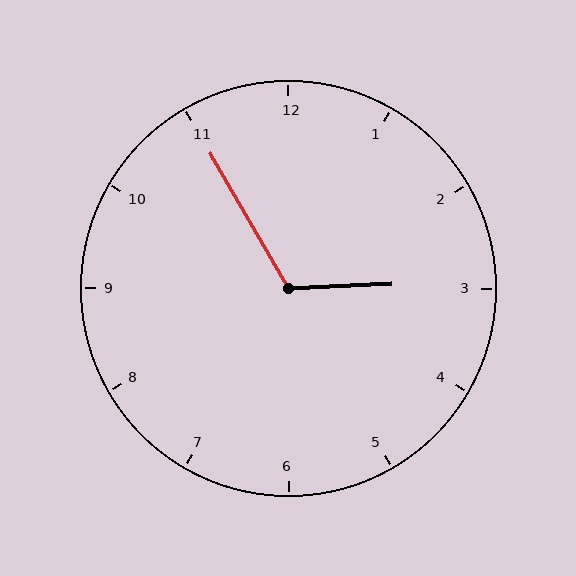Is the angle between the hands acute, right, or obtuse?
It is obtuse.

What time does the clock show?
2:55.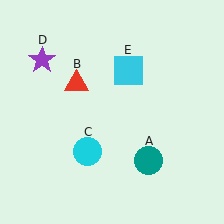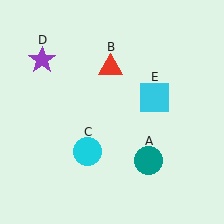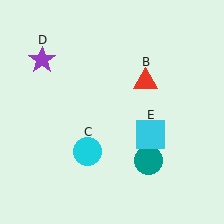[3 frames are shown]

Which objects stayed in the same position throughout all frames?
Teal circle (object A) and cyan circle (object C) and purple star (object D) remained stationary.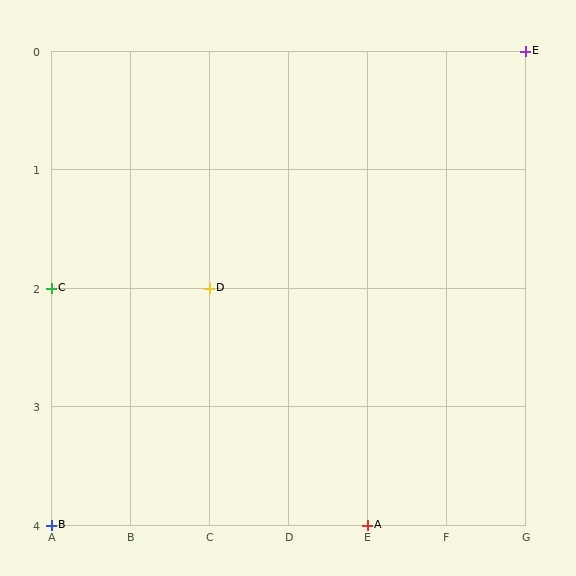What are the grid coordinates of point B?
Point B is at grid coordinates (A, 4).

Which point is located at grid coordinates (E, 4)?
Point A is at (E, 4).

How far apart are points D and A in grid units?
Points D and A are 2 columns and 2 rows apart (about 2.8 grid units diagonally).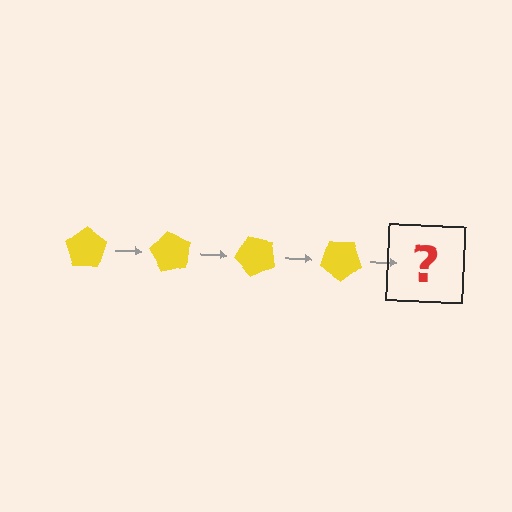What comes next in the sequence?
The next element should be a yellow pentagon rotated 240 degrees.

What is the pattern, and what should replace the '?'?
The pattern is that the pentagon rotates 60 degrees each step. The '?' should be a yellow pentagon rotated 240 degrees.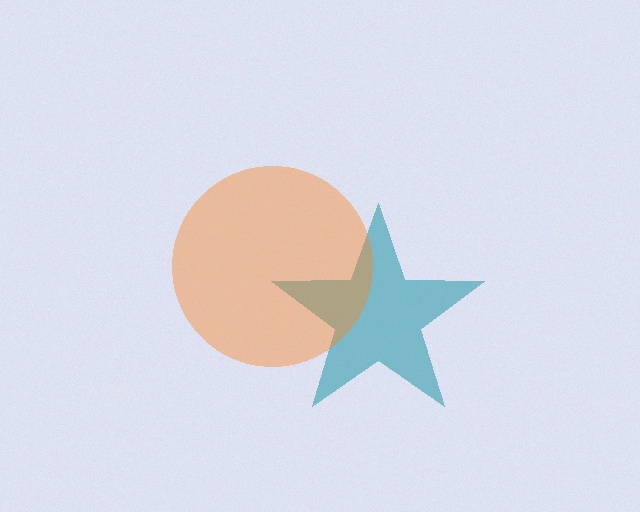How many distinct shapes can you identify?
There are 2 distinct shapes: a teal star, an orange circle.